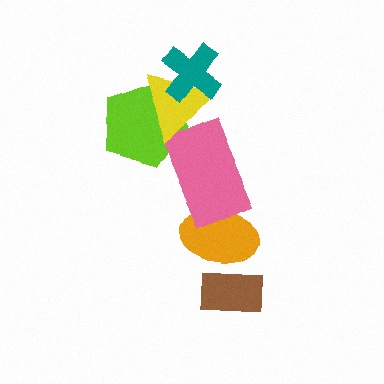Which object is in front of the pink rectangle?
The yellow triangle is in front of the pink rectangle.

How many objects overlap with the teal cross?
1 object overlaps with the teal cross.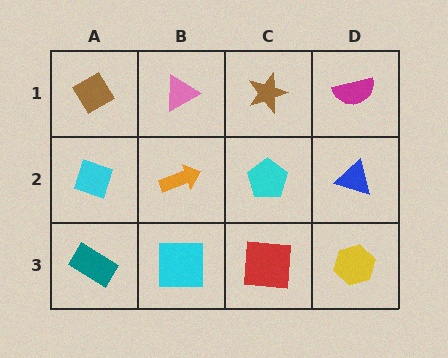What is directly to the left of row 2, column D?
A cyan pentagon.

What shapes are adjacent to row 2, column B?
A pink triangle (row 1, column B), a cyan square (row 3, column B), a cyan diamond (row 2, column A), a cyan pentagon (row 2, column C).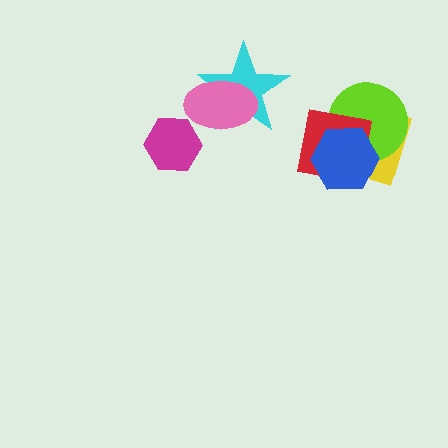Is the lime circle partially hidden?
Yes, it is partially covered by another shape.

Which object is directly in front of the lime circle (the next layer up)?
The red square is directly in front of the lime circle.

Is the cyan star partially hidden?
Yes, it is partially covered by another shape.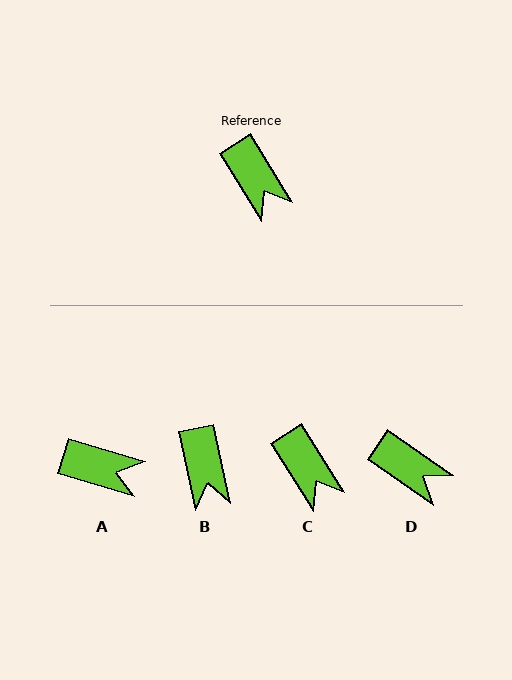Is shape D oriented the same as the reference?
No, it is off by about 23 degrees.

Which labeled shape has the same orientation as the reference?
C.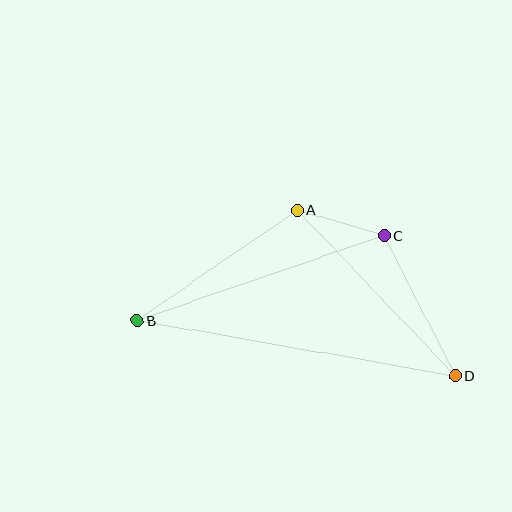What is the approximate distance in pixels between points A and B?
The distance between A and B is approximately 194 pixels.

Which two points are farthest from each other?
Points B and D are farthest from each other.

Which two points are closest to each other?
Points A and C are closest to each other.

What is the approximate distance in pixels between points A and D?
The distance between A and D is approximately 230 pixels.